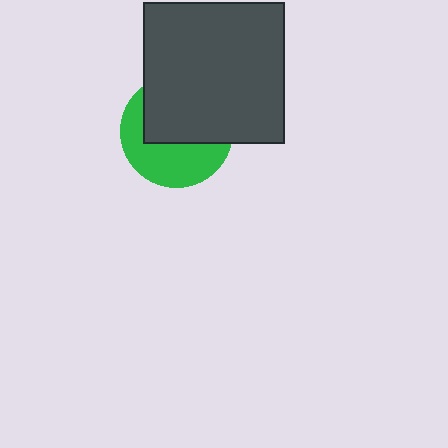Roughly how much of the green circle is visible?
About half of it is visible (roughly 47%).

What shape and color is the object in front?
The object in front is a dark gray square.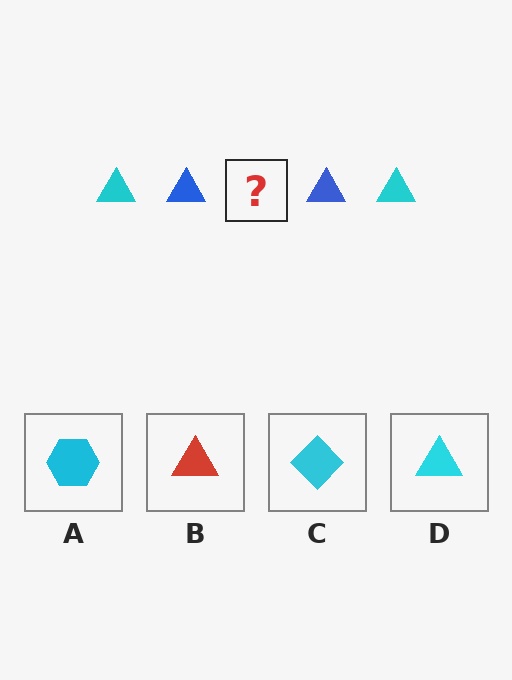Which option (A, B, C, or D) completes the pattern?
D.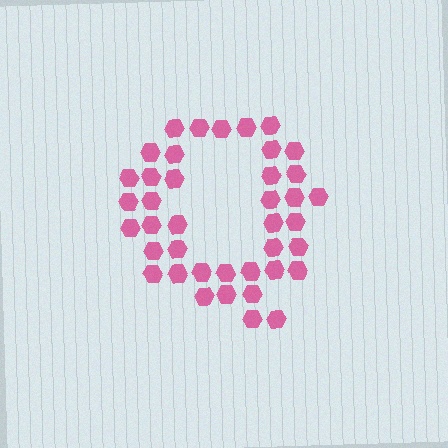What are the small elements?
The small elements are hexagons.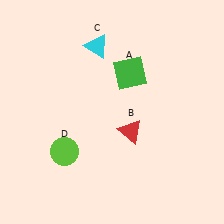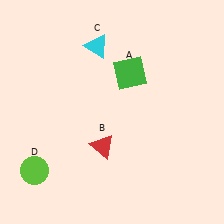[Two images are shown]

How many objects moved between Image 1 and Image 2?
2 objects moved between the two images.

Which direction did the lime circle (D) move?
The lime circle (D) moved left.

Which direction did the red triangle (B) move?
The red triangle (B) moved left.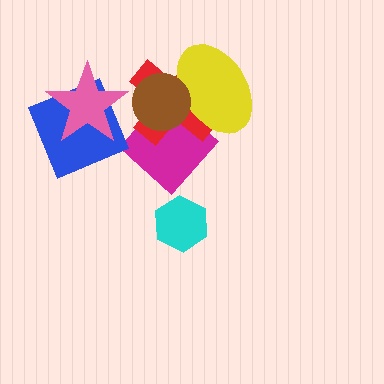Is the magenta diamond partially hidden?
Yes, it is partially covered by another shape.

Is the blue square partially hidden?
Yes, it is partially covered by another shape.